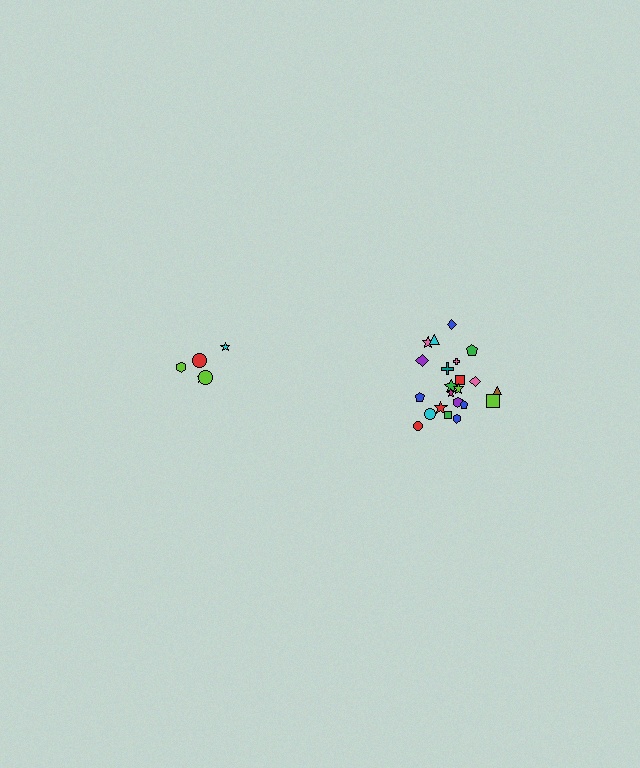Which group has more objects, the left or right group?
The right group.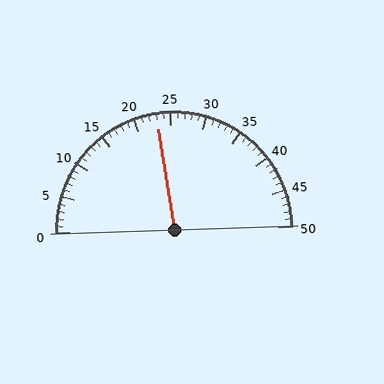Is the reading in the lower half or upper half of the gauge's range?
The reading is in the lower half of the range (0 to 50).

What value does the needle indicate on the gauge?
The needle indicates approximately 23.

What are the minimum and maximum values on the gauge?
The gauge ranges from 0 to 50.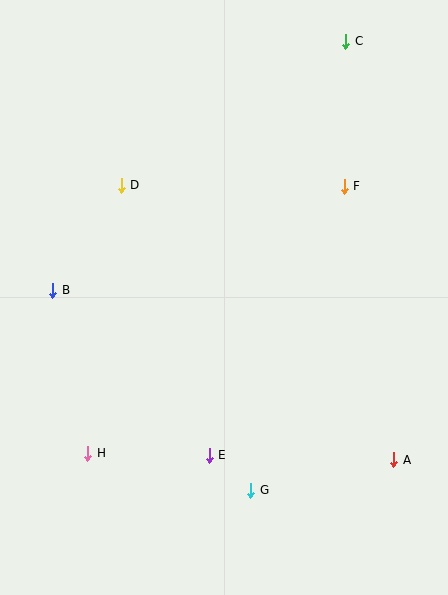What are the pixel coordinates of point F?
Point F is at (344, 186).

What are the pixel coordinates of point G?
Point G is at (251, 490).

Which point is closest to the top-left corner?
Point D is closest to the top-left corner.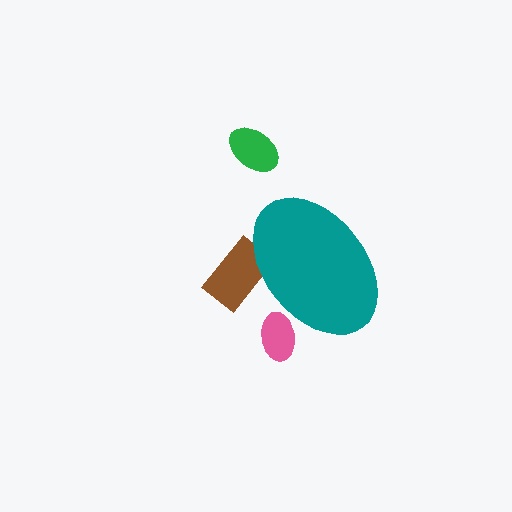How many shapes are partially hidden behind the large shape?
2 shapes are partially hidden.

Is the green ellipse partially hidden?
No, the green ellipse is fully visible.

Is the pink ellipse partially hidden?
Yes, the pink ellipse is partially hidden behind the teal ellipse.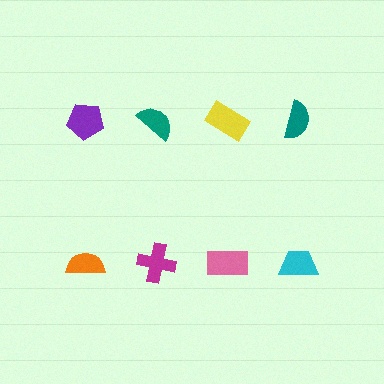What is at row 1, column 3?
A yellow rectangle.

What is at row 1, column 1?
A purple pentagon.